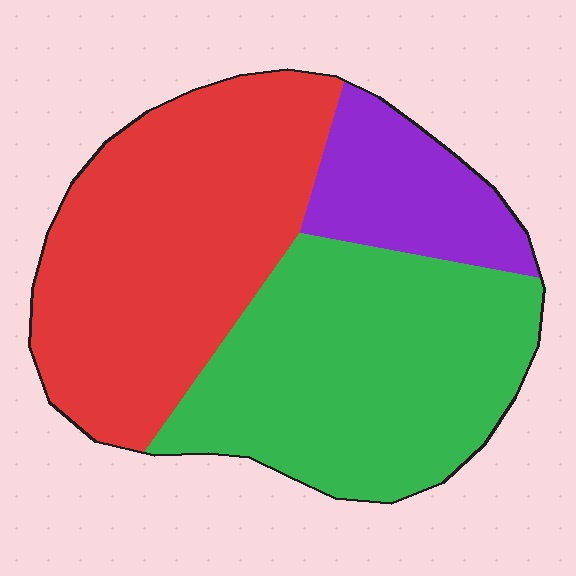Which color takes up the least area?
Purple, at roughly 15%.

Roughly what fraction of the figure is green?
Green takes up about two fifths (2/5) of the figure.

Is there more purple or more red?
Red.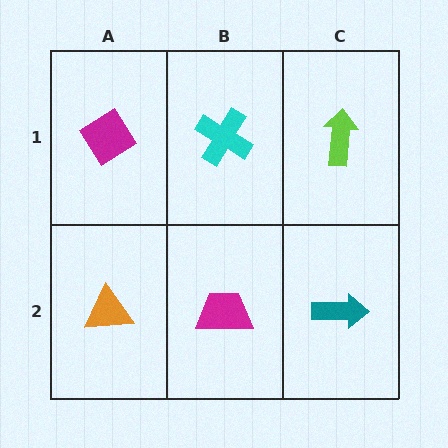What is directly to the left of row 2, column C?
A magenta trapezoid.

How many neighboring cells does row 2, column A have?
2.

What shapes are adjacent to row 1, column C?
A teal arrow (row 2, column C), a cyan cross (row 1, column B).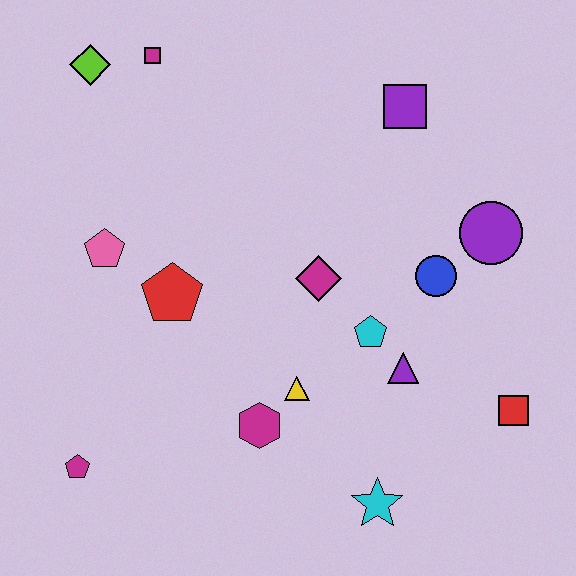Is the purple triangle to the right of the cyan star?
Yes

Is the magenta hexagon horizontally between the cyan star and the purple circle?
No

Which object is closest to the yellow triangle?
The magenta hexagon is closest to the yellow triangle.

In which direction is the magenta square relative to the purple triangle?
The magenta square is above the purple triangle.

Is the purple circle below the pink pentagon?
No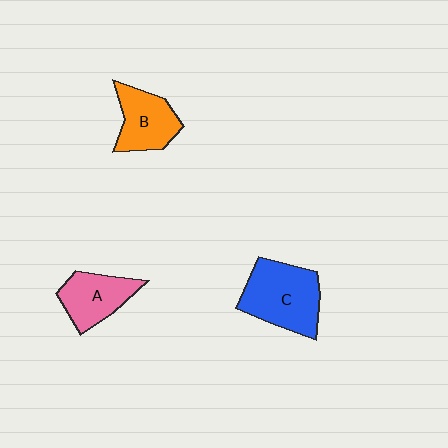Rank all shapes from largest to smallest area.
From largest to smallest: C (blue), B (orange), A (pink).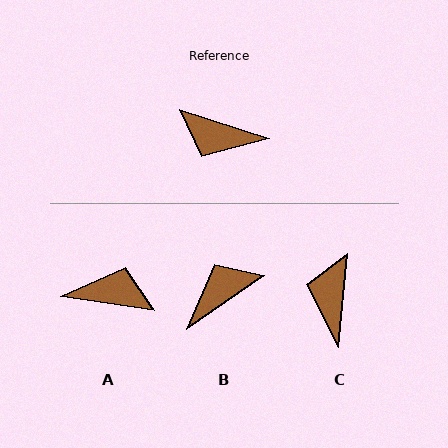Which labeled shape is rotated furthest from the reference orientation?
A, about 171 degrees away.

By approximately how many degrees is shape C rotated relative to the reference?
Approximately 78 degrees clockwise.